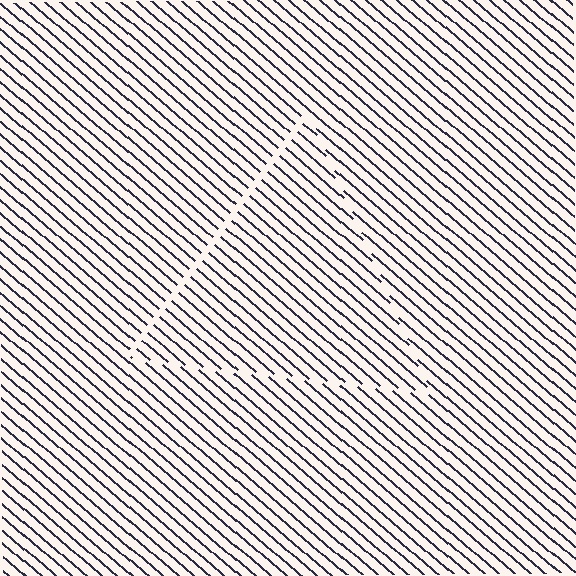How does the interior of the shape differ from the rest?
The interior of the shape contains the same grating, shifted by half a period — the contour is defined by the phase discontinuity where line-ends from the inner and outer gratings abut.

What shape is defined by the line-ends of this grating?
An illusory triangle. The interior of the shape contains the same grating, shifted by half a period — the contour is defined by the phase discontinuity where line-ends from the inner and outer gratings abut.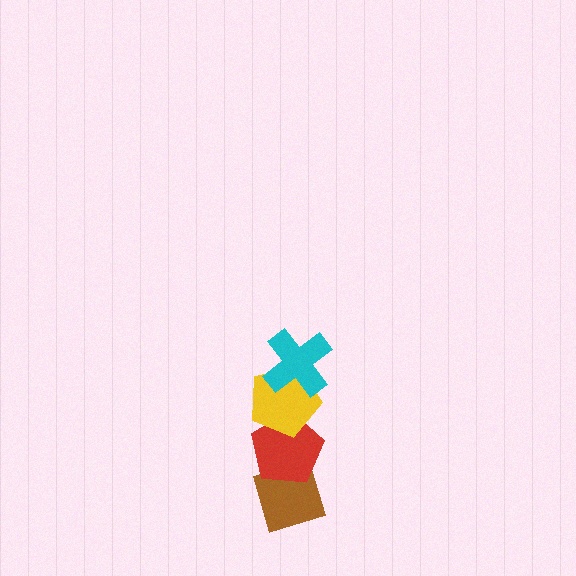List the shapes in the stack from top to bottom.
From top to bottom: the cyan cross, the yellow pentagon, the red pentagon, the brown diamond.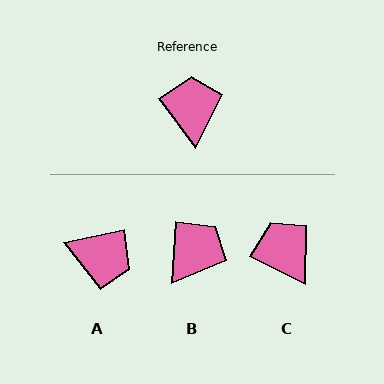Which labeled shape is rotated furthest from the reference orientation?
A, about 115 degrees away.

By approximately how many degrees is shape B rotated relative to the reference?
Approximately 40 degrees clockwise.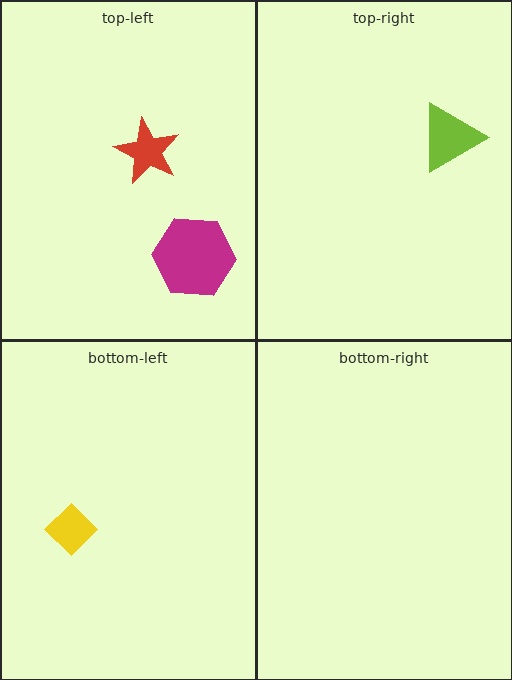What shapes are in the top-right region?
The lime triangle.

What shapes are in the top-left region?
The red star, the magenta hexagon.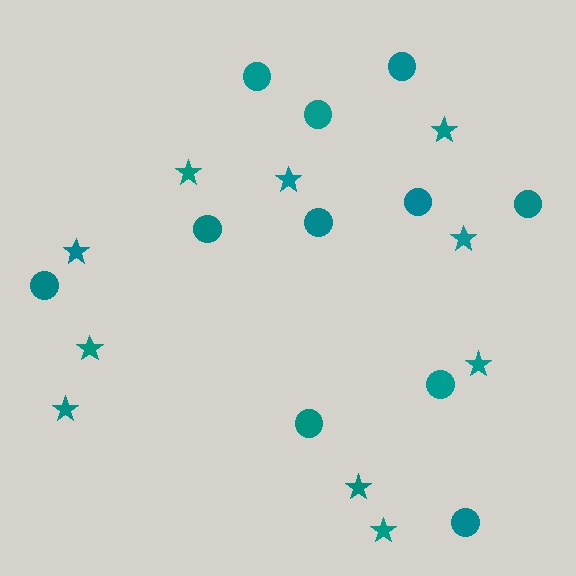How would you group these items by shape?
There are 2 groups: one group of circles (11) and one group of stars (10).